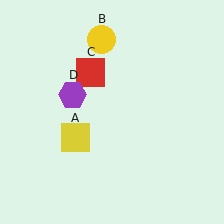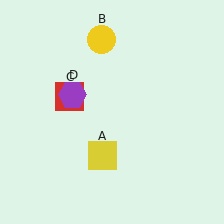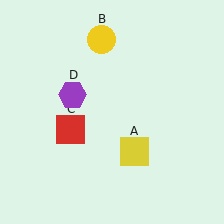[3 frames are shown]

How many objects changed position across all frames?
2 objects changed position: yellow square (object A), red square (object C).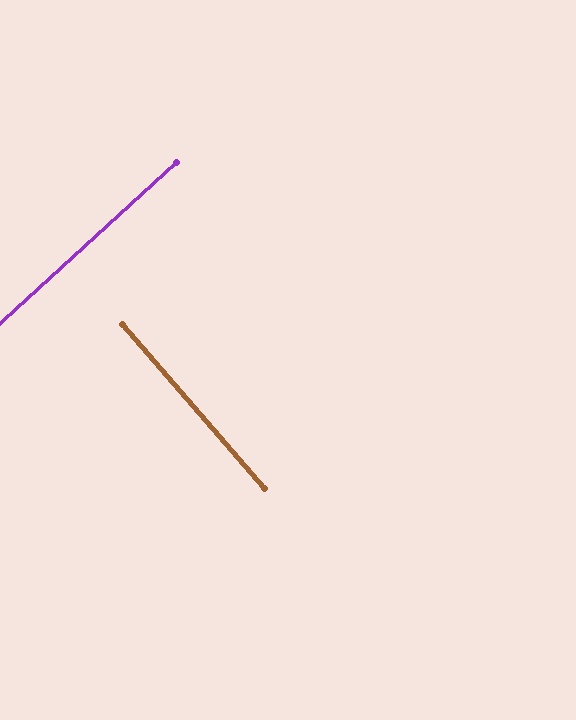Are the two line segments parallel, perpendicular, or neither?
Perpendicular — they meet at approximately 89°.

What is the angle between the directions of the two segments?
Approximately 89 degrees.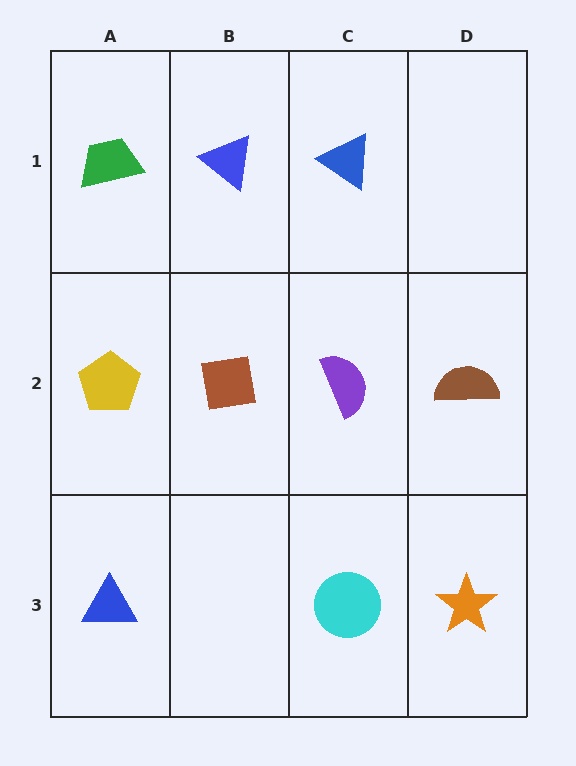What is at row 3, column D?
An orange star.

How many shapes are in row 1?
3 shapes.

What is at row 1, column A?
A green trapezoid.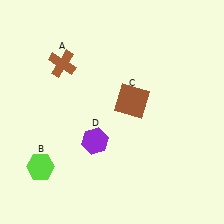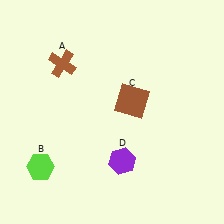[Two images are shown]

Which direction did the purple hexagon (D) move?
The purple hexagon (D) moved right.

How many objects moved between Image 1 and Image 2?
1 object moved between the two images.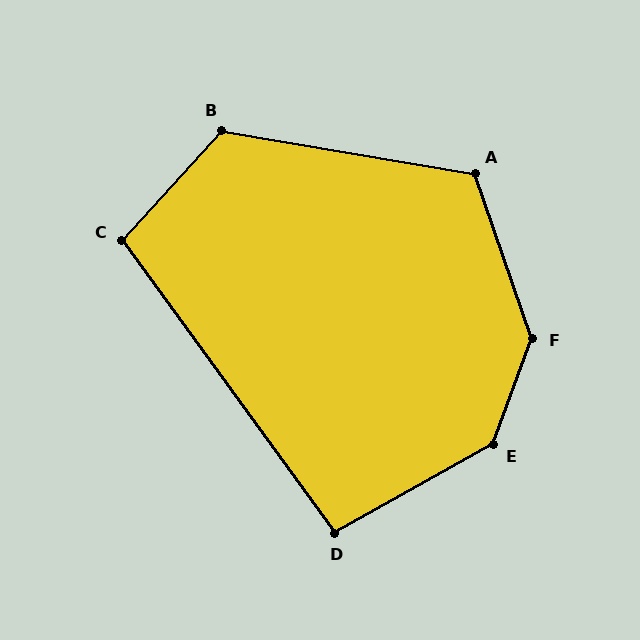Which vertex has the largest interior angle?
F, at approximately 141 degrees.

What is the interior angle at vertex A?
Approximately 119 degrees (obtuse).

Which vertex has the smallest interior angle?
D, at approximately 97 degrees.